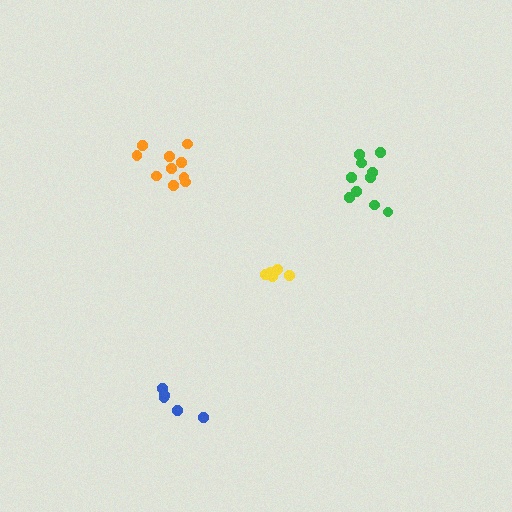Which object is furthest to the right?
The green cluster is rightmost.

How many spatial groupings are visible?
There are 4 spatial groupings.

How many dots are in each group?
Group 1: 5 dots, Group 2: 10 dots, Group 3: 10 dots, Group 4: 5 dots (30 total).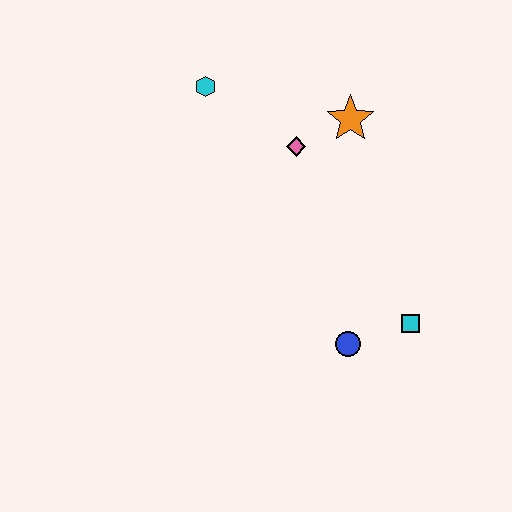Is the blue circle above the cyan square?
No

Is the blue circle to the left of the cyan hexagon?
No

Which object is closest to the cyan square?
The blue circle is closest to the cyan square.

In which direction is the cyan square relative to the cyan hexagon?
The cyan square is below the cyan hexagon.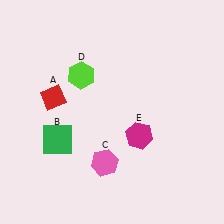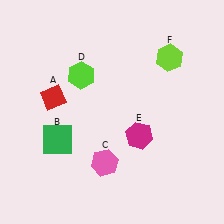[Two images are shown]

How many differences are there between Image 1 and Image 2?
There is 1 difference between the two images.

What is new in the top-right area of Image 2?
A lime hexagon (F) was added in the top-right area of Image 2.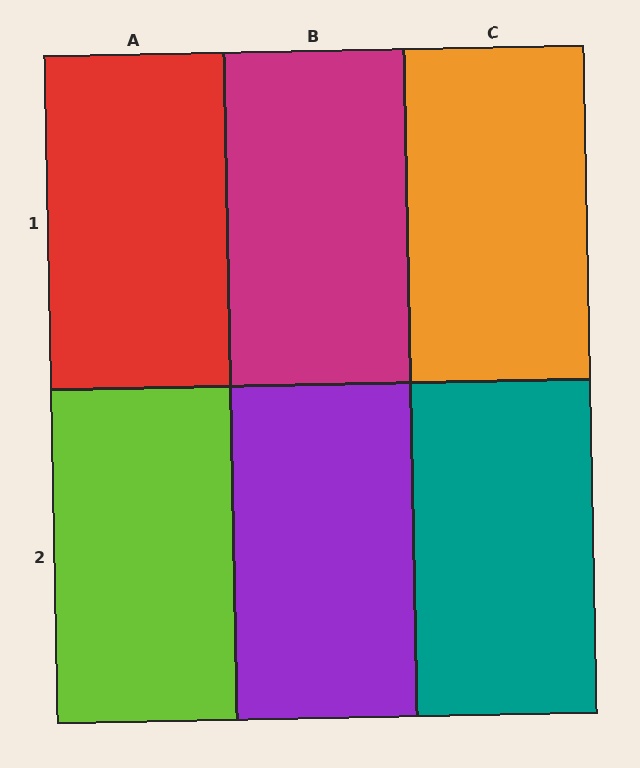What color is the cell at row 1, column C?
Orange.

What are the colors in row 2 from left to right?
Lime, purple, teal.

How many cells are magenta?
1 cell is magenta.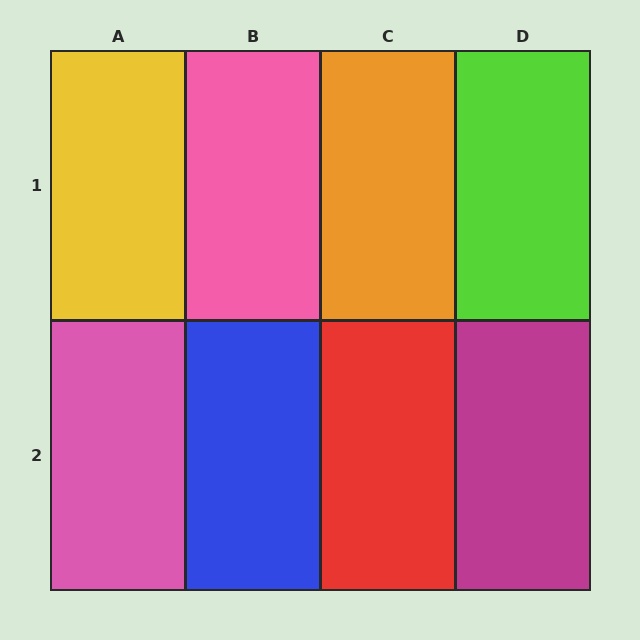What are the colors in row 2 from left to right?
Pink, blue, red, magenta.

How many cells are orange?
1 cell is orange.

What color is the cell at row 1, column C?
Orange.